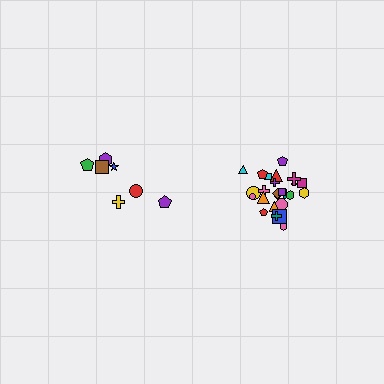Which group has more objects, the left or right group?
The right group.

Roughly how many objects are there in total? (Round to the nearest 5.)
Roughly 30 objects in total.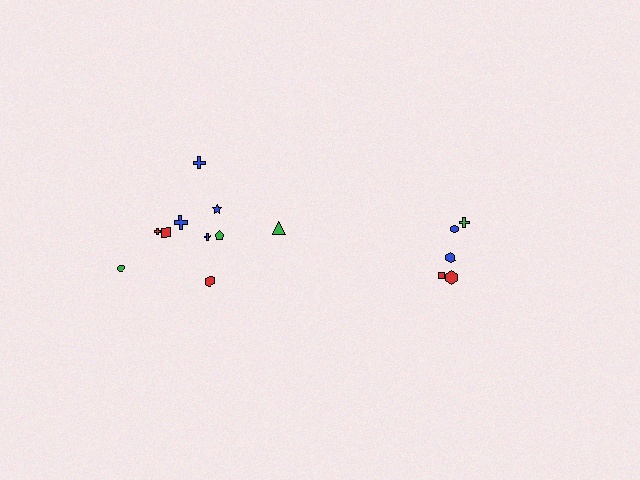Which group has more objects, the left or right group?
The left group.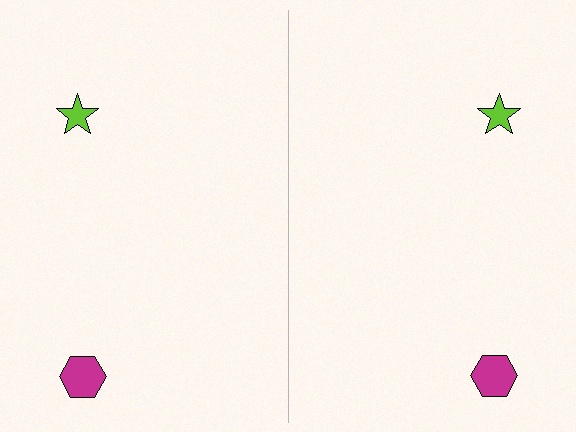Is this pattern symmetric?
Yes, this pattern has bilateral (reflection) symmetry.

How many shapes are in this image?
There are 4 shapes in this image.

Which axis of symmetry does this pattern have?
The pattern has a vertical axis of symmetry running through the center of the image.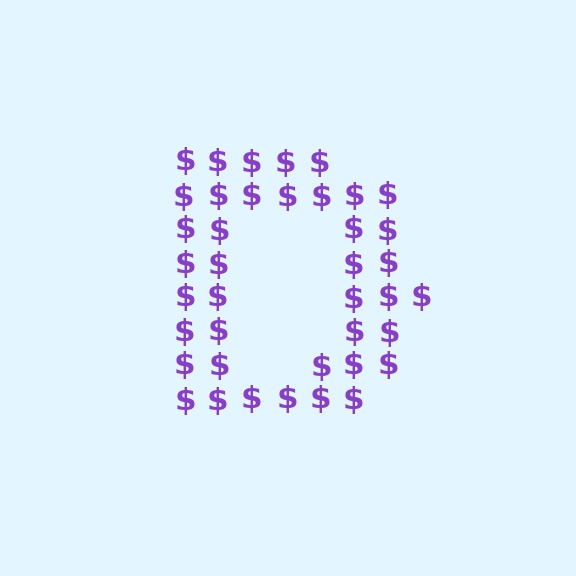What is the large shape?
The large shape is the letter D.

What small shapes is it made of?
It is made of small dollar signs.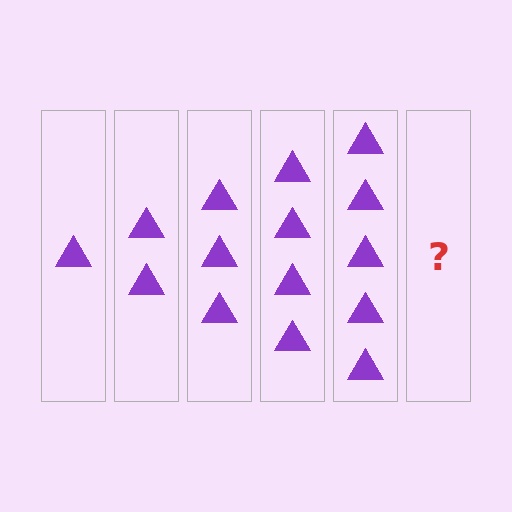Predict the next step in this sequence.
The next step is 6 triangles.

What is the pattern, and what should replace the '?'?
The pattern is that each step adds one more triangle. The '?' should be 6 triangles.